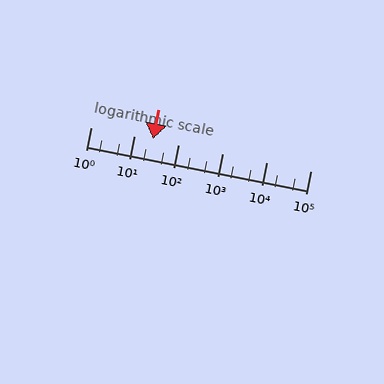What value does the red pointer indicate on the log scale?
The pointer indicates approximately 26.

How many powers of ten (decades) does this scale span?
The scale spans 5 decades, from 1 to 100000.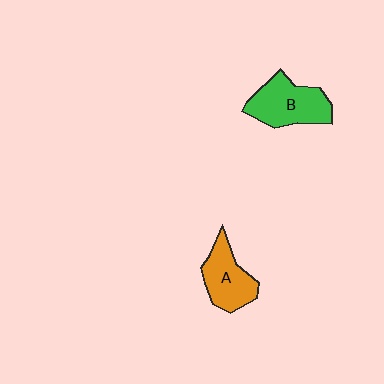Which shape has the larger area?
Shape B (green).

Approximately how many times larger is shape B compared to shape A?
Approximately 1.2 times.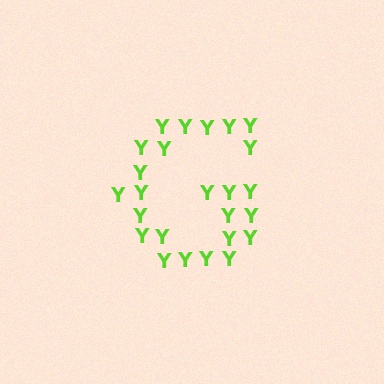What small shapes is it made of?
It is made of small letter Y's.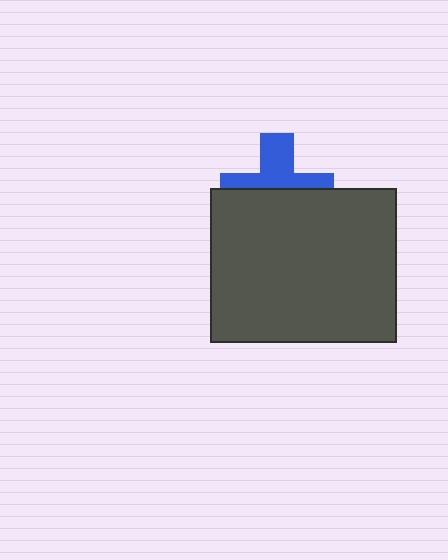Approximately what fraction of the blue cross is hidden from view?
Roughly 55% of the blue cross is hidden behind the dark gray rectangle.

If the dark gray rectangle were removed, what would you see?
You would see the complete blue cross.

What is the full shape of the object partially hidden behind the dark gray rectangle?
The partially hidden object is a blue cross.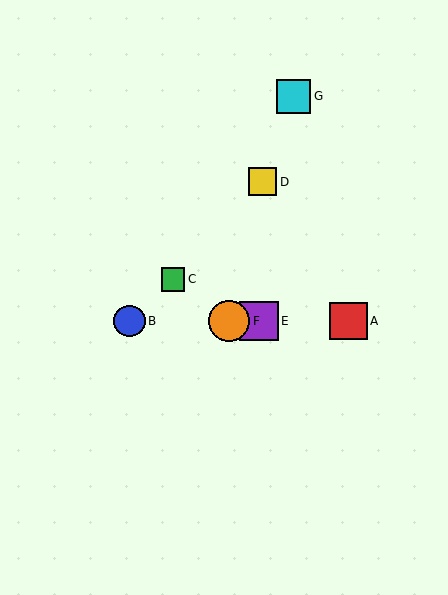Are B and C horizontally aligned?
No, B is at y≈321 and C is at y≈279.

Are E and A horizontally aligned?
Yes, both are at y≈321.